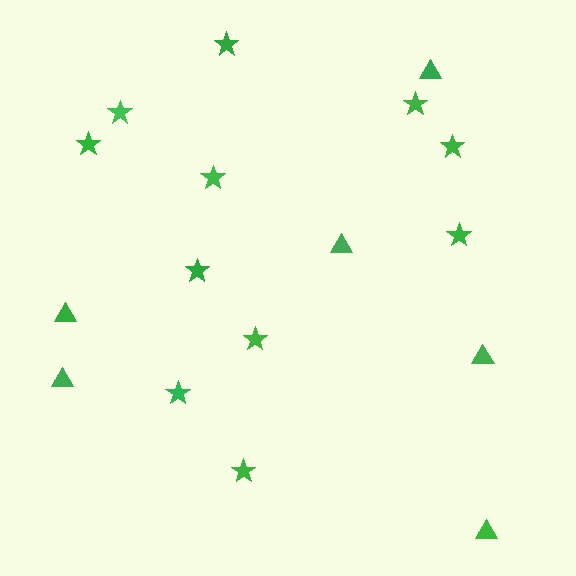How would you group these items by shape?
There are 2 groups: one group of triangles (6) and one group of stars (11).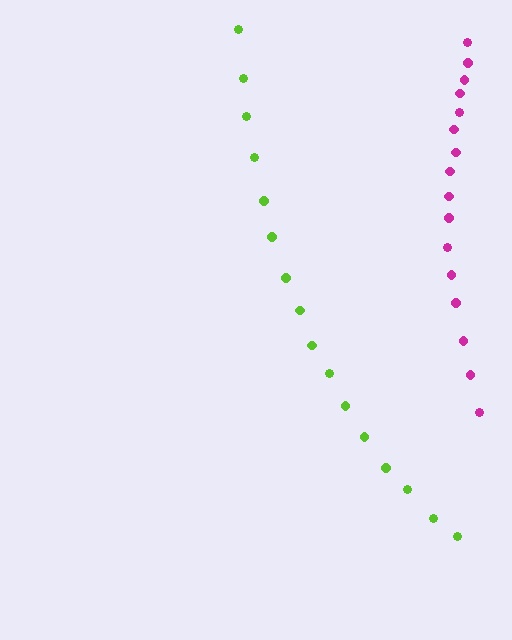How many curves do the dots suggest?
There are 2 distinct paths.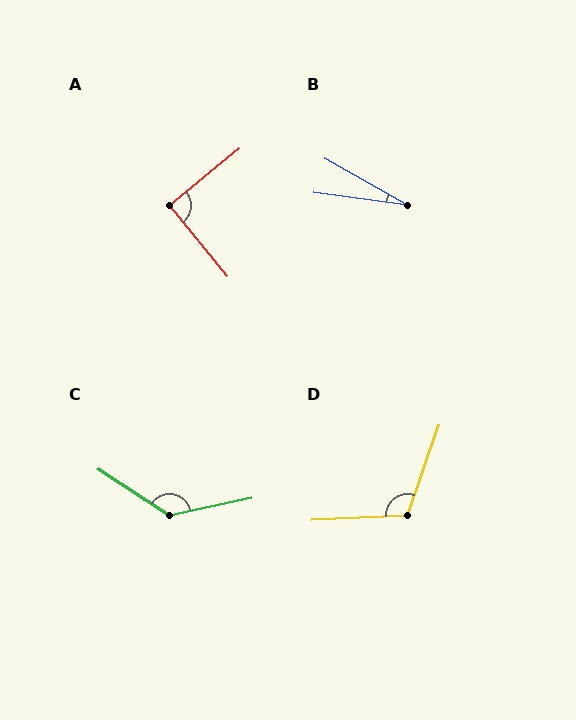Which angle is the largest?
C, at approximately 135 degrees.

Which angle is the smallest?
B, at approximately 21 degrees.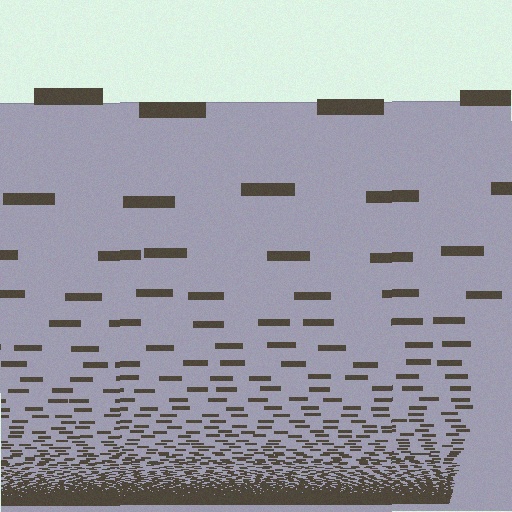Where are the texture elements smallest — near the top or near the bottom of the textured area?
Near the bottom.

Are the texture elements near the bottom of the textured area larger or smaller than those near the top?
Smaller. The gradient is inverted — elements near the bottom are smaller and denser.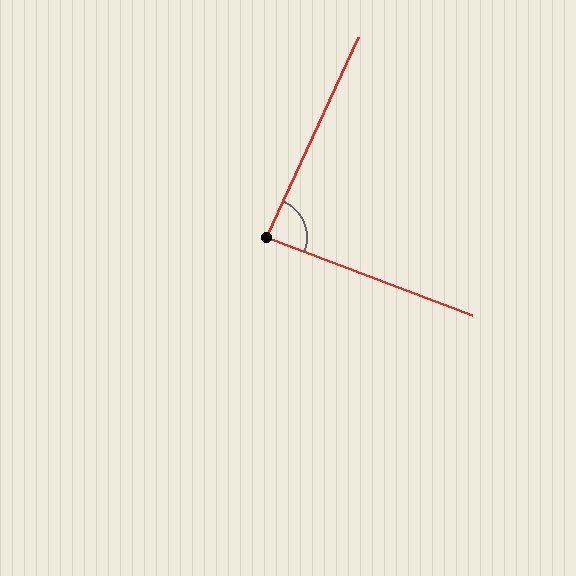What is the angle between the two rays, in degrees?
Approximately 86 degrees.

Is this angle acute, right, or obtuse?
It is approximately a right angle.